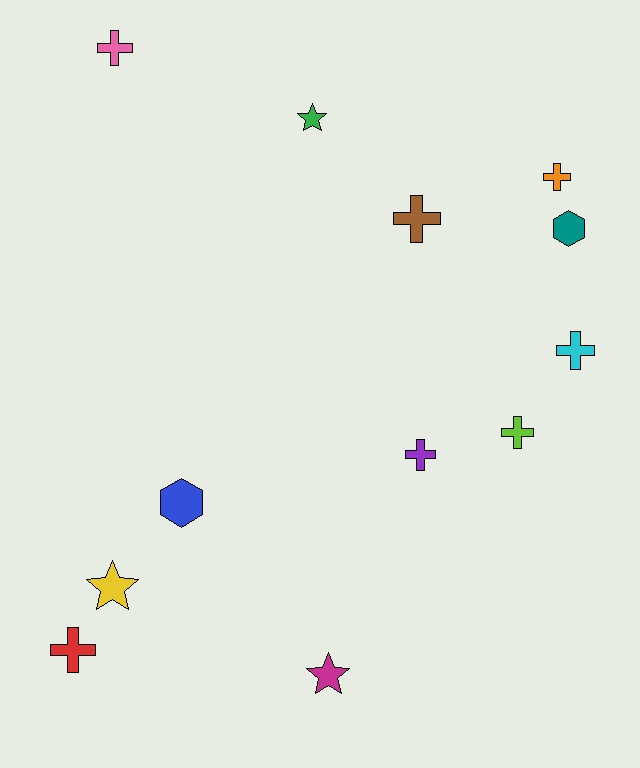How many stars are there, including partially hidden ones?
There are 3 stars.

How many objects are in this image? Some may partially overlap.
There are 12 objects.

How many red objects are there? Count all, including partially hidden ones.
There is 1 red object.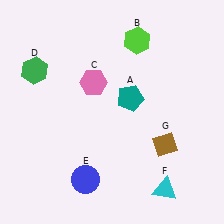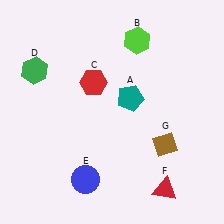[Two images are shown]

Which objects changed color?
C changed from pink to red. F changed from cyan to red.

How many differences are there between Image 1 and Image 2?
There are 2 differences between the two images.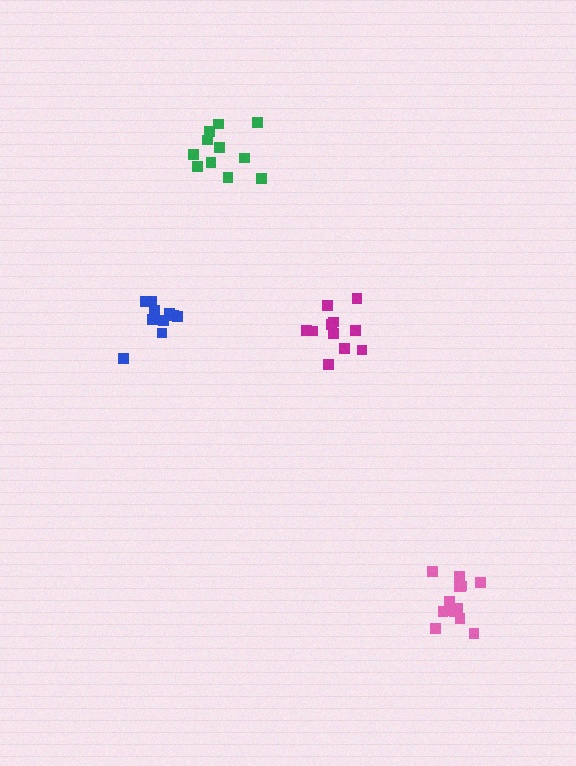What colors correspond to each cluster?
The clusters are colored: green, blue, pink, magenta.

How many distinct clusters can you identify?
There are 4 distinct clusters.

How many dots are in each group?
Group 1: 11 dots, Group 2: 10 dots, Group 3: 14 dots, Group 4: 11 dots (46 total).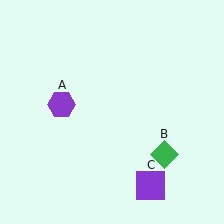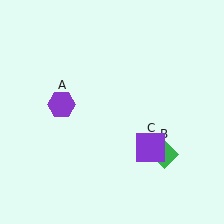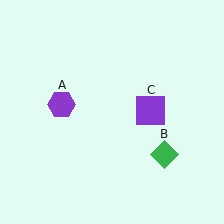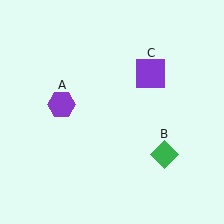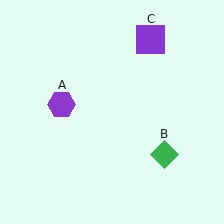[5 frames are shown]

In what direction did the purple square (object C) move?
The purple square (object C) moved up.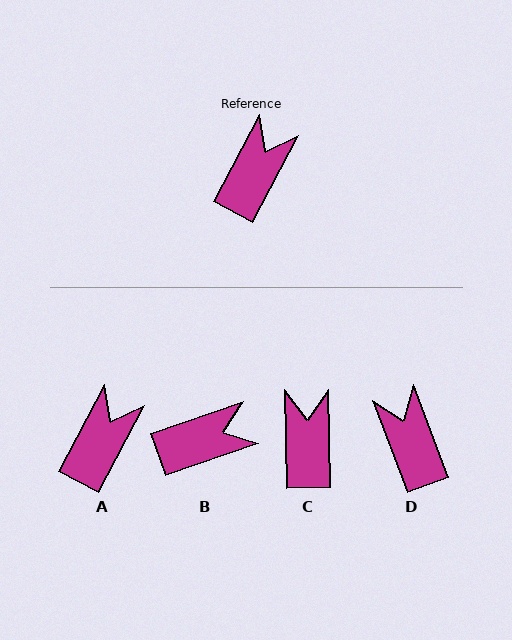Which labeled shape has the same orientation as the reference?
A.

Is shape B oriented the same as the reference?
No, it is off by about 43 degrees.